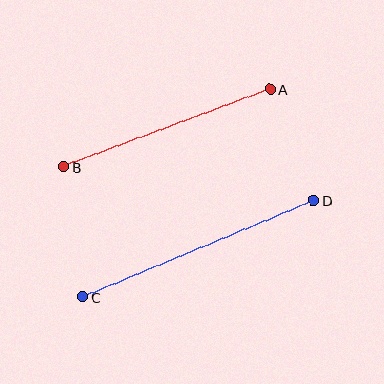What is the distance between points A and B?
The distance is approximately 220 pixels.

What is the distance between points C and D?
The distance is approximately 250 pixels.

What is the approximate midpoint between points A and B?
The midpoint is at approximately (167, 128) pixels.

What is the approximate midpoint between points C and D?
The midpoint is at approximately (198, 249) pixels.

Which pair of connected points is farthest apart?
Points C and D are farthest apart.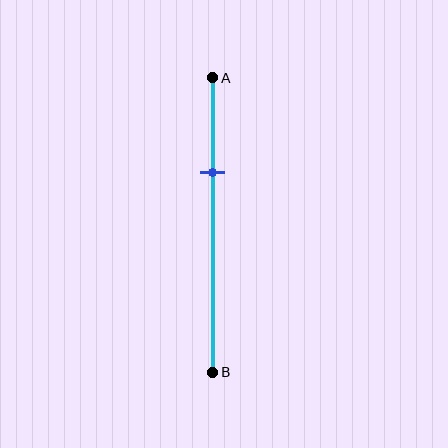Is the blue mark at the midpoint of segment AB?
No, the mark is at about 30% from A, not at the 50% midpoint.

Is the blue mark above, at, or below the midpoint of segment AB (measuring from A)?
The blue mark is above the midpoint of segment AB.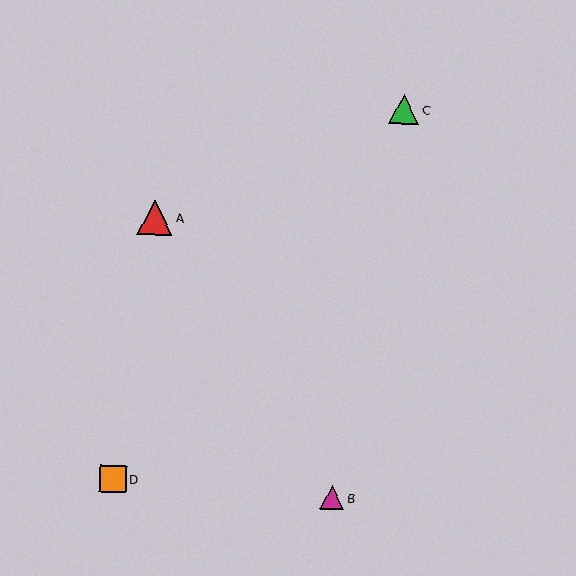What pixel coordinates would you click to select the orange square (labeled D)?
Click at (113, 479) to select the orange square D.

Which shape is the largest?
The red triangle (labeled A) is the largest.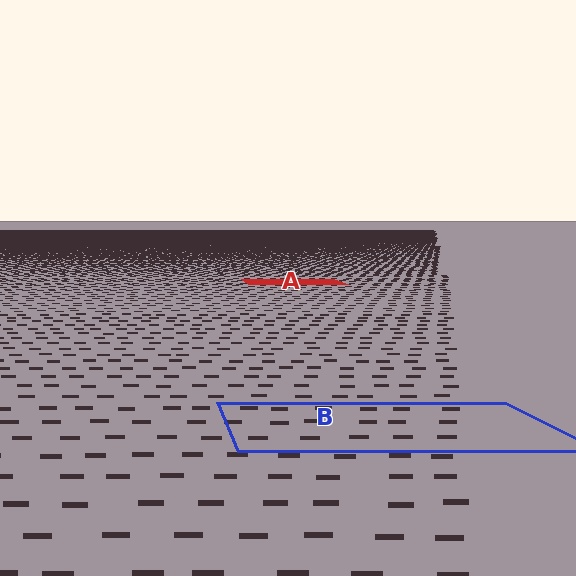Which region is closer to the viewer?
Region B is closer. The texture elements there are larger and more spread out.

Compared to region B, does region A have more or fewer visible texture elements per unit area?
Region A has more texture elements per unit area — they are packed more densely because it is farther away.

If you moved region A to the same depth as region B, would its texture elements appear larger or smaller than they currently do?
They would appear larger. At a closer depth, the same texture elements are projected at a bigger on-screen size.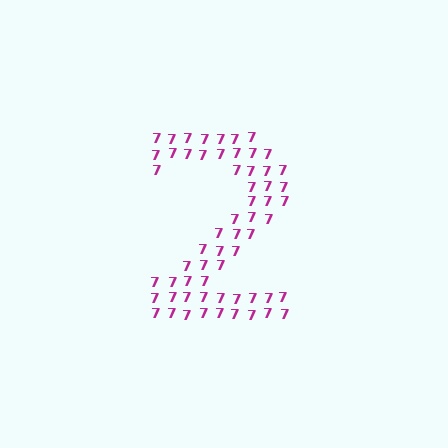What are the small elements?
The small elements are digit 7's.